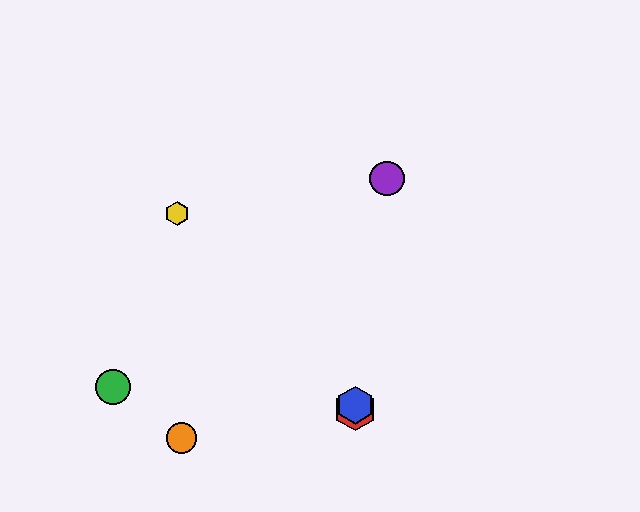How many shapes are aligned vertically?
2 shapes (the red hexagon, the blue hexagon) are aligned vertically.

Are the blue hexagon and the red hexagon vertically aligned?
Yes, both are at x≈355.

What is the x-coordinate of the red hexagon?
The red hexagon is at x≈355.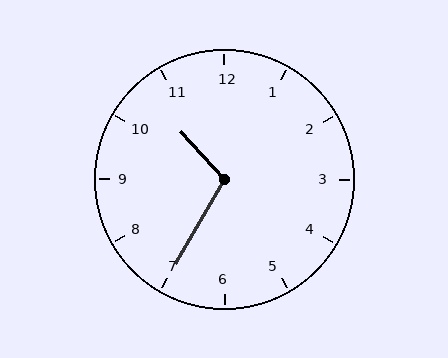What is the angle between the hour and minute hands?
Approximately 108 degrees.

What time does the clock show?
10:35.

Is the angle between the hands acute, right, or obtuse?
It is obtuse.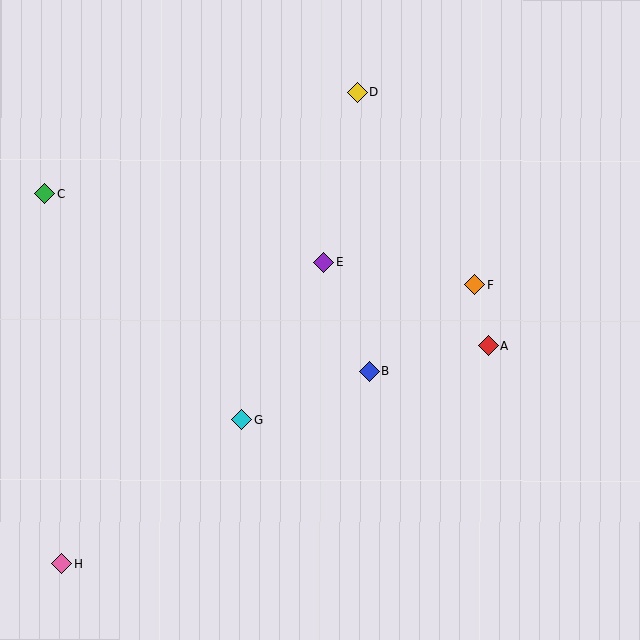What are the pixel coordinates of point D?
Point D is at (357, 92).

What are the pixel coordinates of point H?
Point H is at (62, 564).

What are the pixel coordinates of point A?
Point A is at (488, 346).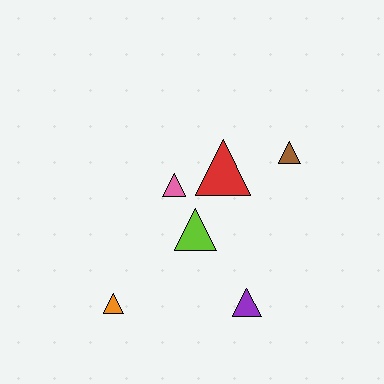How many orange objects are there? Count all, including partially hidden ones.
There is 1 orange object.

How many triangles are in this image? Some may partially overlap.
There are 6 triangles.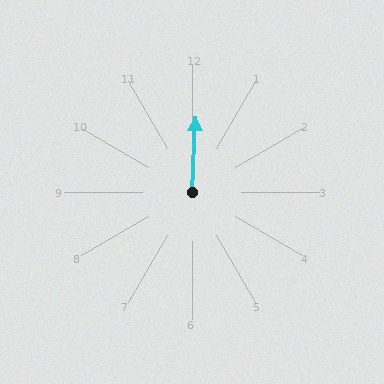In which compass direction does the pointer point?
North.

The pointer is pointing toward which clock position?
Roughly 12 o'clock.